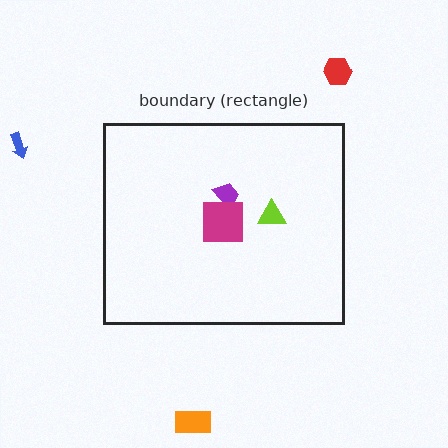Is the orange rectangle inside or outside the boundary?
Outside.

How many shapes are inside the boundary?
3 inside, 3 outside.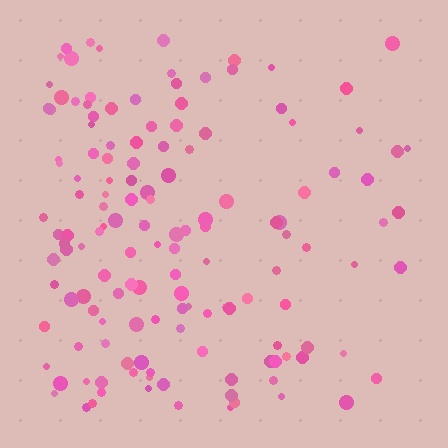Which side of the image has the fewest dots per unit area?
The right.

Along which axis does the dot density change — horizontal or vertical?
Horizontal.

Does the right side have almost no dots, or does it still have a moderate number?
Still a moderate number, just noticeably fewer than the left.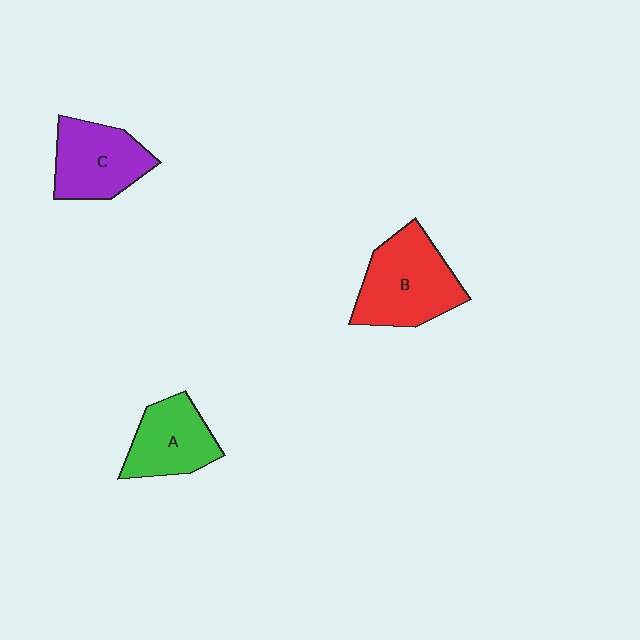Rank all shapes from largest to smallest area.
From largest to smallest: B (red), C (purple), A (green).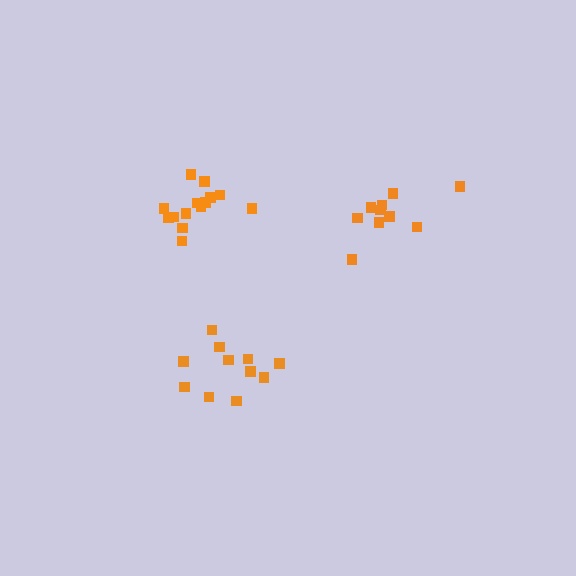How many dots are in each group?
Group 1: 10 dots, Group 2: 14 dots, Group 3: 11 dots (35 total).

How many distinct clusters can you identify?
There are 3 distinct clusters.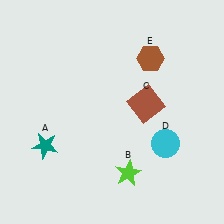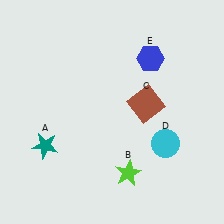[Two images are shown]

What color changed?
The hexagon (E) changed from brown in Image 1 to blue in Image 2.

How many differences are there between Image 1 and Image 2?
There is 1 difference between the two images.